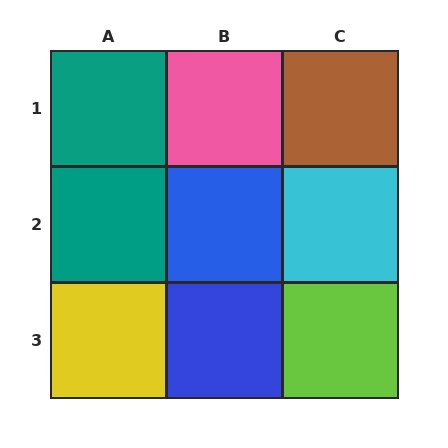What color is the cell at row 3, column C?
Lime.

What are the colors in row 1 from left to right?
Teal, pink, brown.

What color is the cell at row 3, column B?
Blue.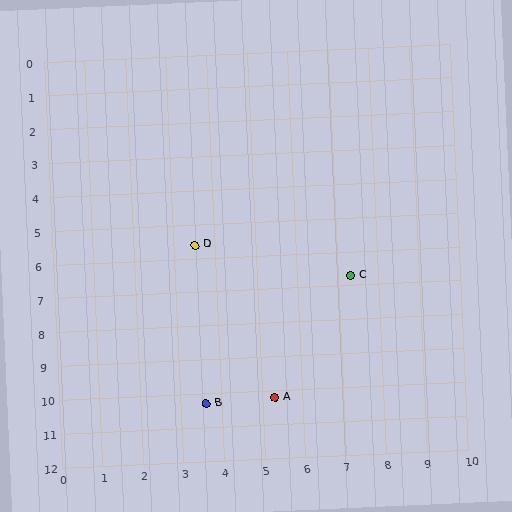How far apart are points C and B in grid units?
Points C and B are about 5.2 grid units apart.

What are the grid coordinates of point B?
Point B is at approximately (3.6, 10.3).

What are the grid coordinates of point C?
Point C is at approximately (7.3, 6.7).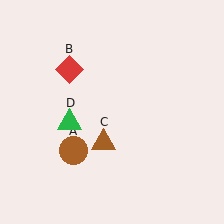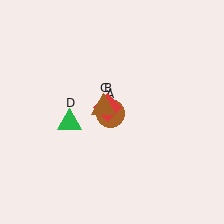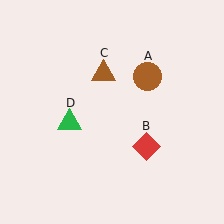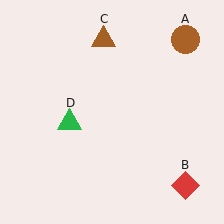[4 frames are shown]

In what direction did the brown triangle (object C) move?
The brown triangle (object C) moved up.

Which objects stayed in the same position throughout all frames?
Green triangle (object D) remained stationary.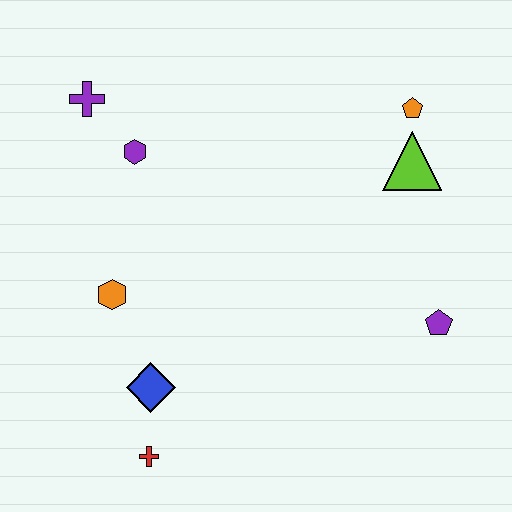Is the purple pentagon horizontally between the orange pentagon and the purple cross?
No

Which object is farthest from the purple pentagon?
The purple cross is farthest from the purple pentagon.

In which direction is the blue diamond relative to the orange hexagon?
The blue diamond is below the orange hexagon.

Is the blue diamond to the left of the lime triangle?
Yes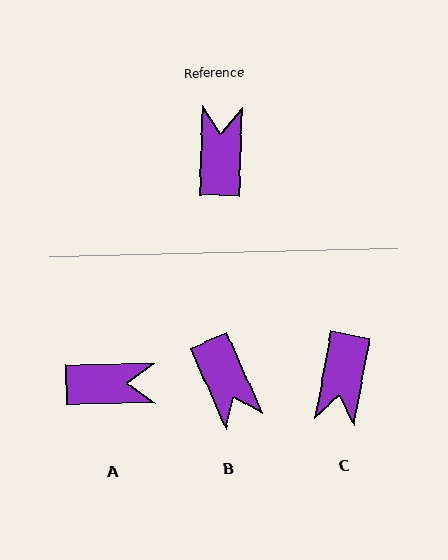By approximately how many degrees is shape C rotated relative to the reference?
Approximately 172 degrees counter-clockwise.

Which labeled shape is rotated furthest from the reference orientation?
C, about 172 degrees away.